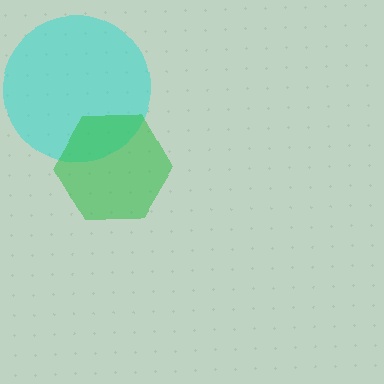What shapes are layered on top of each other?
The layered shapes are: a cyan circle, a green hexagon.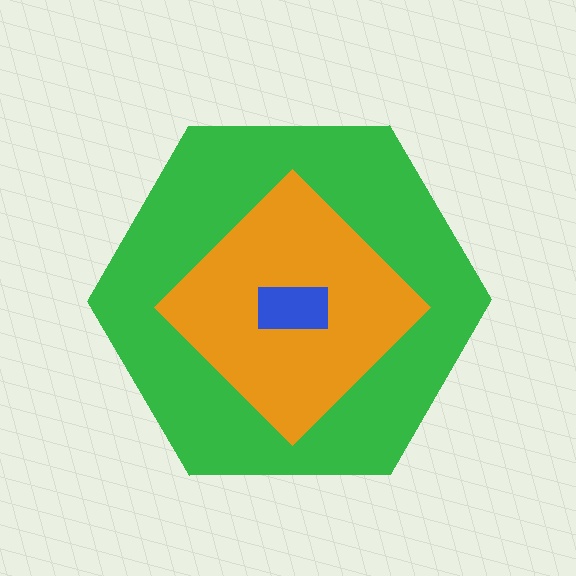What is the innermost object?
The blue rectangle.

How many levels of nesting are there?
3.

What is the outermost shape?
The green hexagon.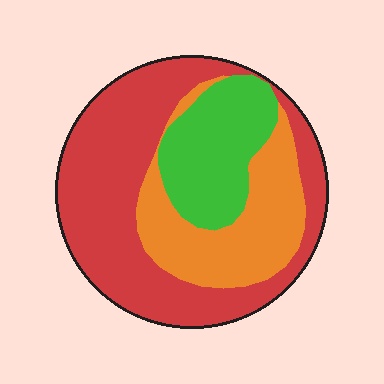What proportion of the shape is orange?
Orange covers around 25% of the shape.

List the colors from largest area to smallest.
From largest to smallest: red, orange, green.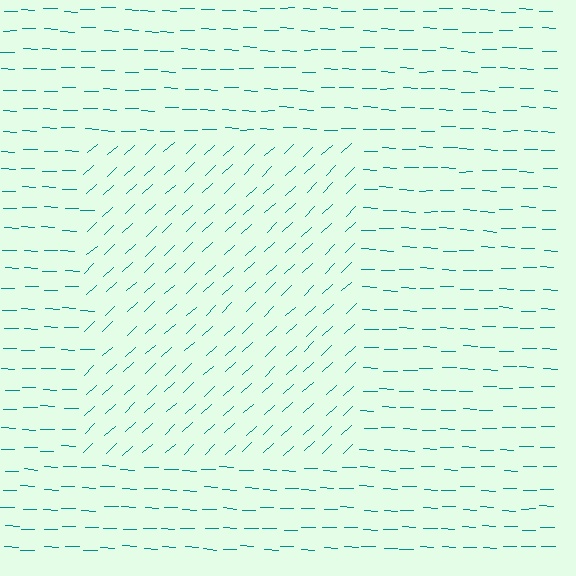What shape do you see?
I see a rectangle.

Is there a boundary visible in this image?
Yes, there is a texture boundary formed by a change in line orientation.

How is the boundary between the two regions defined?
The boundary is defined purely by a change in line orientation (approximately 45 degrees difference). All lines are the same color and thickness.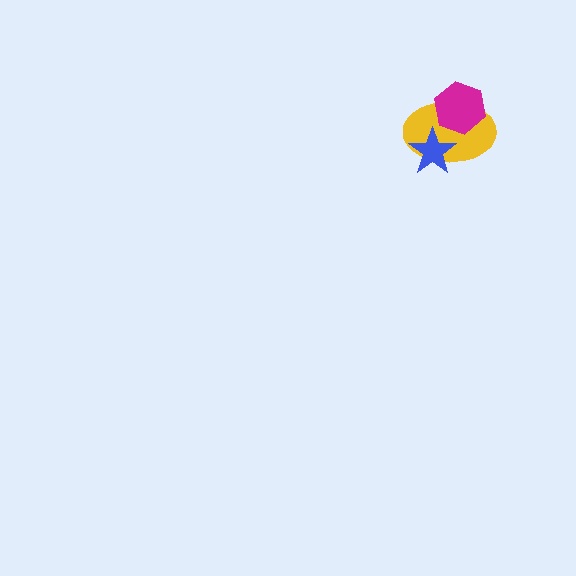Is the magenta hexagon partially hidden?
No, no other shape covers it.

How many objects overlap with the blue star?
1 object overlaps with the blue star.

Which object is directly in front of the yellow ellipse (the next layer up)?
The blue star is directly in front of the yellow ellipse.